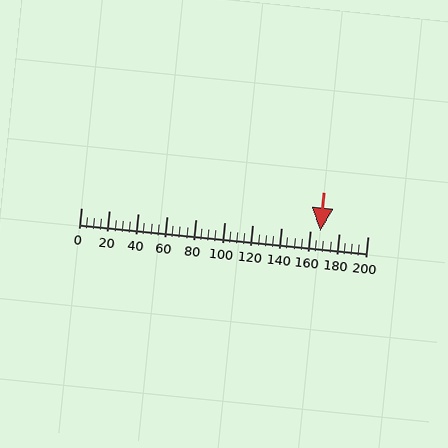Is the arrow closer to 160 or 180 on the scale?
The arrow is closer to 160.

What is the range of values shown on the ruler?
The ruler shows values from 0 to 200.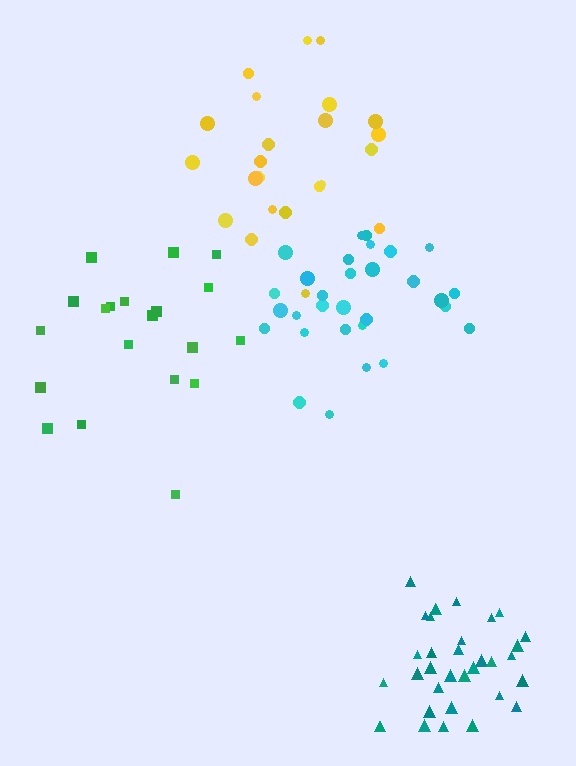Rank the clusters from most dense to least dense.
teal, cyan, yellow, green.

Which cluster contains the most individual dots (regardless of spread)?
Teal (34).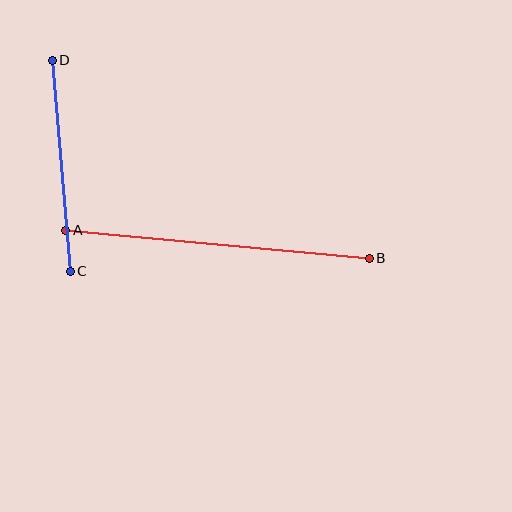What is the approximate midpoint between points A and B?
The midpoint is at approximately (218, 244) pixels.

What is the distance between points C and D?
The distance is approximately 212 pixels.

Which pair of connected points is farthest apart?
Points A and B are farthest apart.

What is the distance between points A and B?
The distance is approximately 305 pixels.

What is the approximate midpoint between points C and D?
The midpoint is at approximately (61, 166) pixels.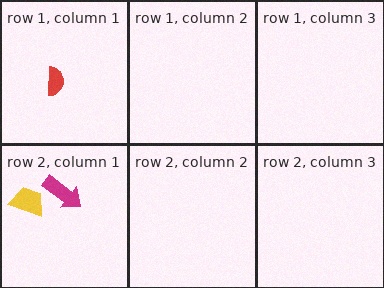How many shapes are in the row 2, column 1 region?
2.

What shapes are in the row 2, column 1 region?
The yellow trapezoid, the magenta arrow.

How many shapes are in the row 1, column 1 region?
1.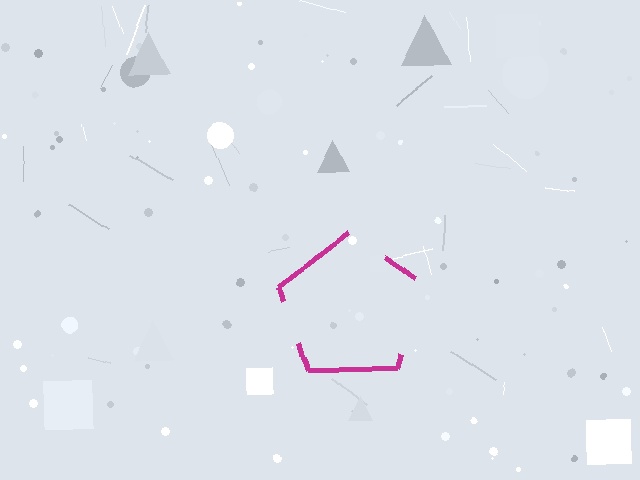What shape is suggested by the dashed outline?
The dashed outline suggests a pentagon.